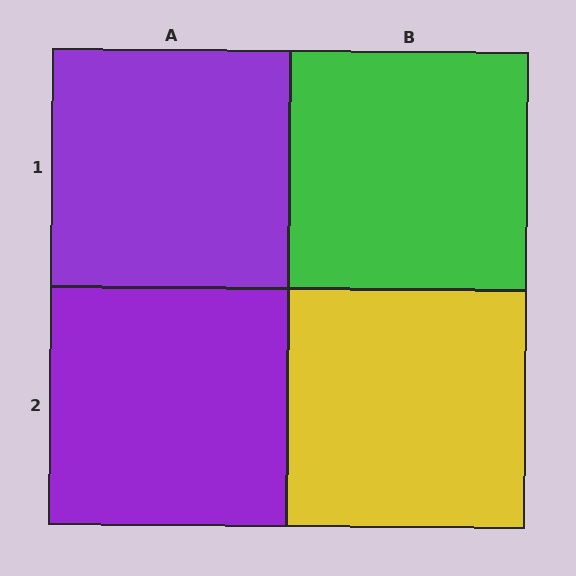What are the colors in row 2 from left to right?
Purple, yellow.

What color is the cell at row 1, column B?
Green.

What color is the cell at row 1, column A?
Purple.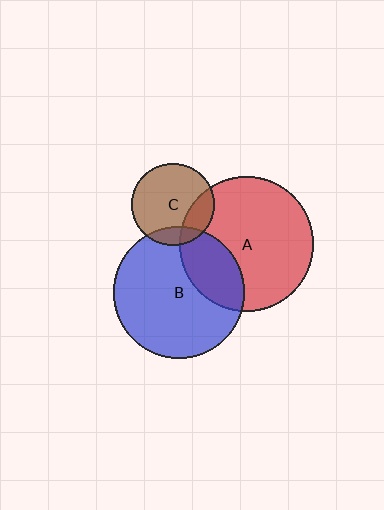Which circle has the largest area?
Circle A (red).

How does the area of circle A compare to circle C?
Approximately 2.7 times.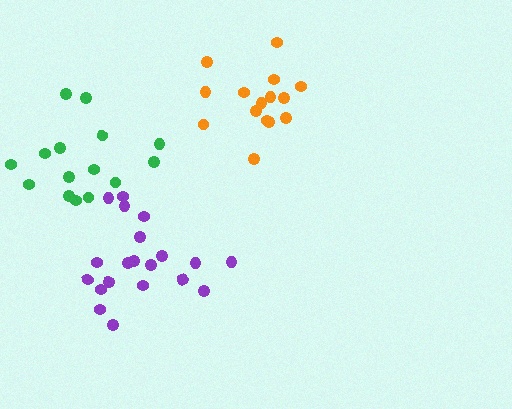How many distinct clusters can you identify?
There are 3 distinct clusters.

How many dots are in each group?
Group 1: 15 dots, Group 2: 20 dots, Group 3: 15 dots (50 total).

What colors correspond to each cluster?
The clusters are colored: green, purple, orange.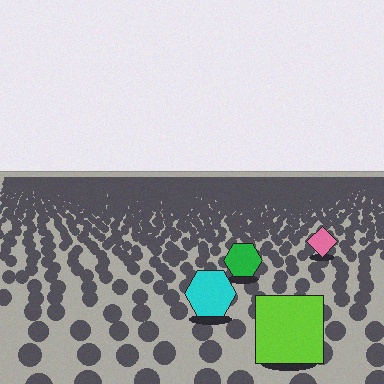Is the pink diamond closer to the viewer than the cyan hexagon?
No. The cyan hexagon is closer — you can tell from the texture gradient: the ground texture is coarser near it.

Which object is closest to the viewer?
The lime square is closest. The texture marks near it are larger and more spread out.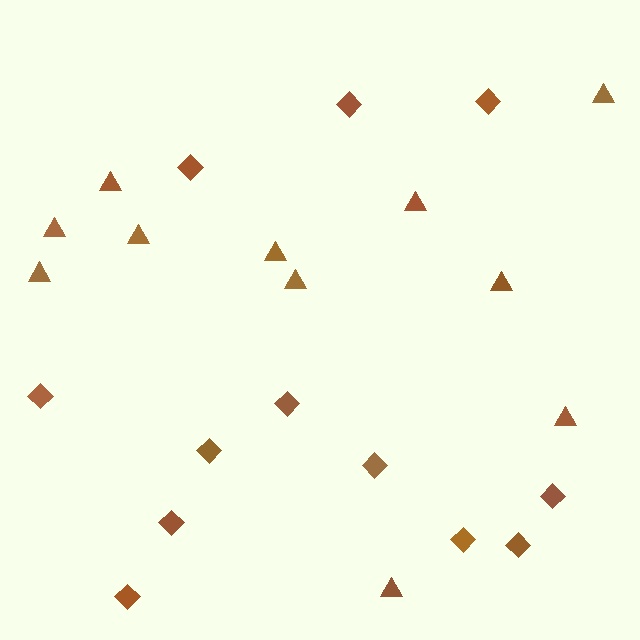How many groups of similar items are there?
There are 2 groups: one group of diamonds (12) and one group of triangles (11).